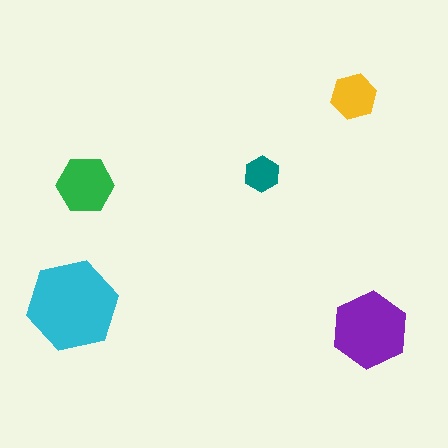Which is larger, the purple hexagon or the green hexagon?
The purple one.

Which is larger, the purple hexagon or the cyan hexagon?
The cyan one.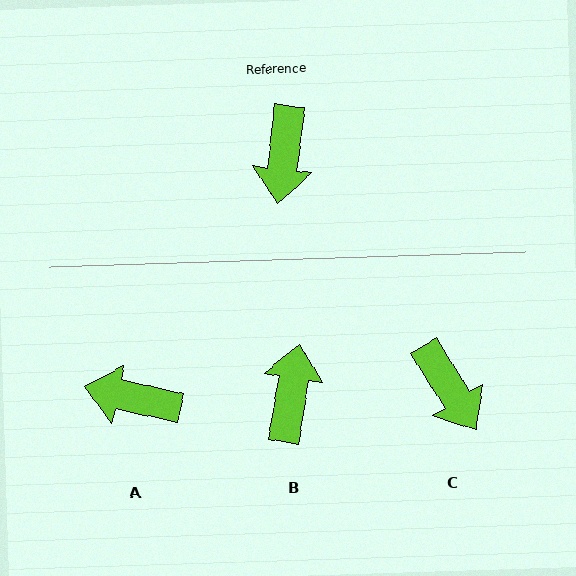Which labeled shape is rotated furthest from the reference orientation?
B, about 178 degrees away.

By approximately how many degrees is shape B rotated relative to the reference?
Approximately 178 degrees counter-clockwise.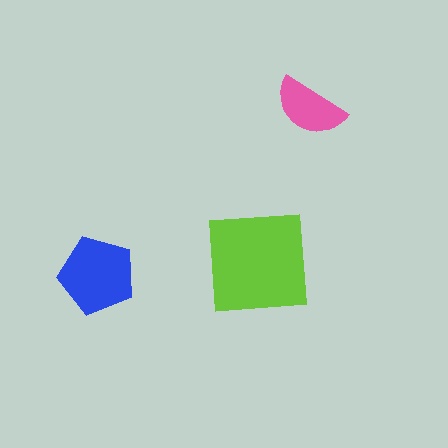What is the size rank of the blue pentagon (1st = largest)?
2nd.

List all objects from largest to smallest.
The lime square, the blue pentagon, the pink semicircle.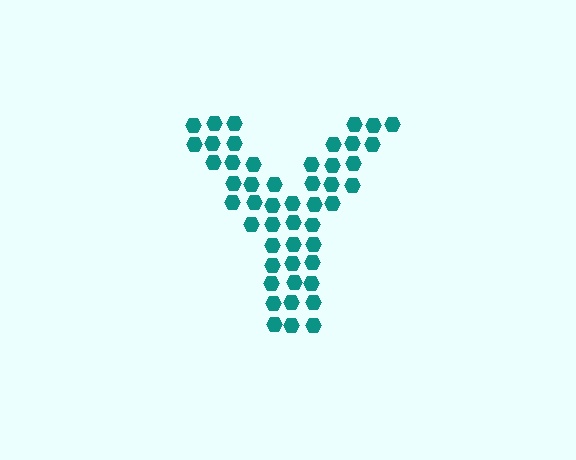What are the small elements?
The small elements are hexagons.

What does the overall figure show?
The overall figure shows the letter Y.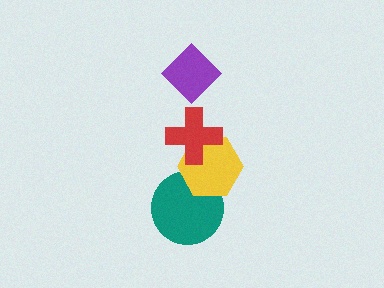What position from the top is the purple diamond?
The purple diamond is 1st from the top.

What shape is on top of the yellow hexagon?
The red cross is on top of the yellow hexagon.